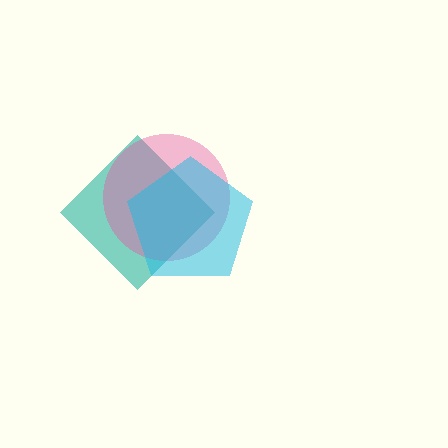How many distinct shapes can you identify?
There are 3 distinct shapes: a teal diamond, a pink circle, a cyan pentagon.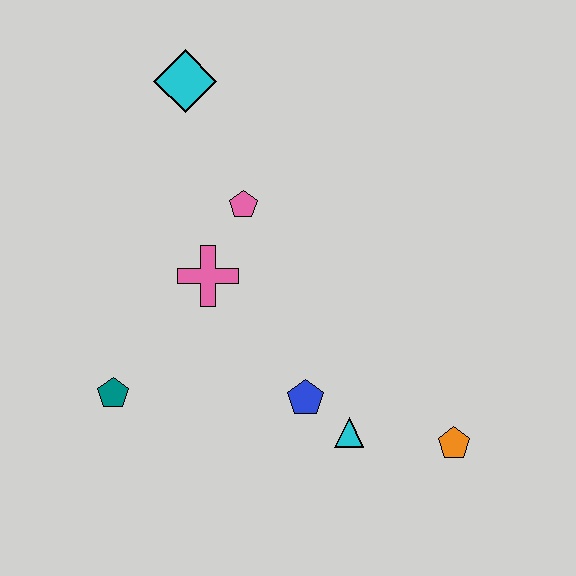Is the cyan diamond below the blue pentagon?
No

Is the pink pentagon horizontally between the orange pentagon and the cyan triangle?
No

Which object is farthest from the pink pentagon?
The orange pentagon is farthest from the pink pentagon.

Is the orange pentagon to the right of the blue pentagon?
Yes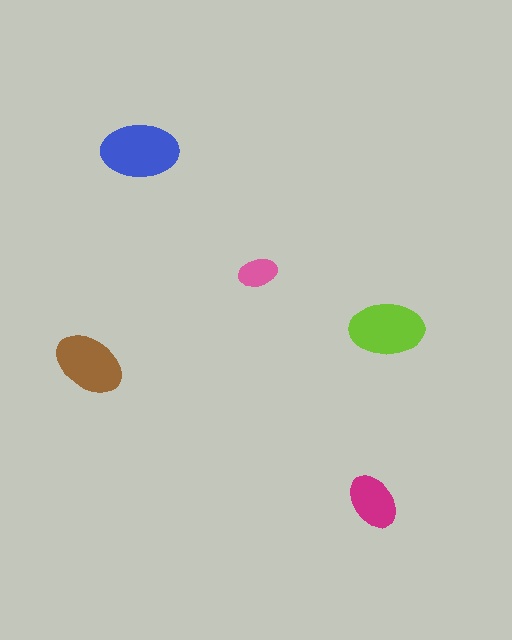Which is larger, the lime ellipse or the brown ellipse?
The lime one.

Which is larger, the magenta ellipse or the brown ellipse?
The brown one.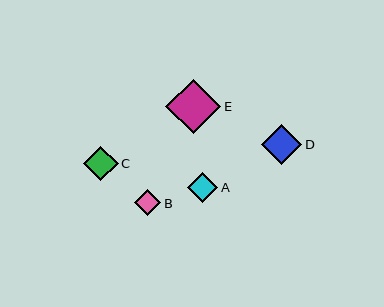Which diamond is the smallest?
Diamond B is the smallest with a size of approximately 27 pixels.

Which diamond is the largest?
Diamond E is the largest with a size of approximately 55 pixels.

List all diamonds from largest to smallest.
From largest to smallest: E, D, C, A, B.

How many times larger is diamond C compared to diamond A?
Diamond C is approximately 1.1 times the size of diamond A.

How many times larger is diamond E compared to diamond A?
Diamond E is approximately 1.8 times the size of diamond A.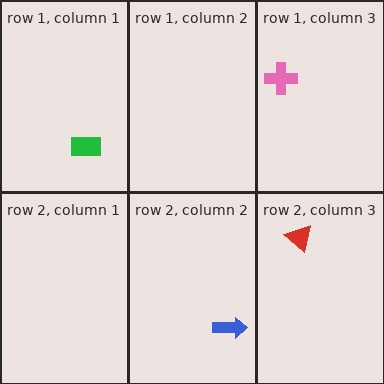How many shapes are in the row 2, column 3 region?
1.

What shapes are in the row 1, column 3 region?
The pink cross.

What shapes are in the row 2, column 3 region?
The red triangle.